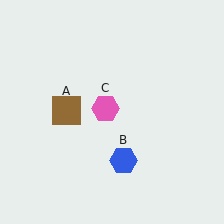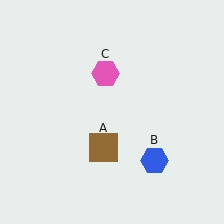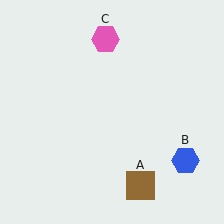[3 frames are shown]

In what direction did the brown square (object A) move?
The brown square (object A) moved down and to the right.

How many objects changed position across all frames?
3 objects changed position: brown square (object A), blue hexagon (object B), pink hexagon (object C).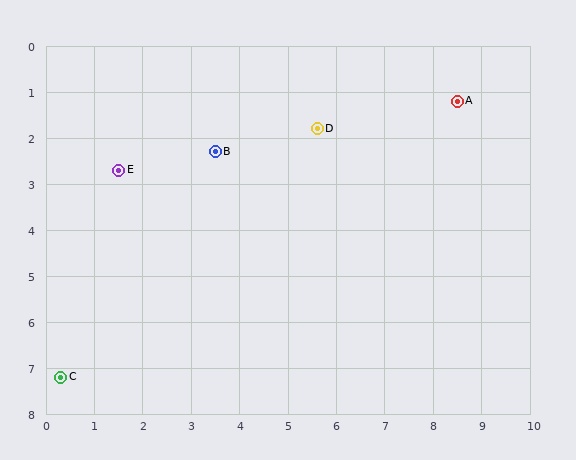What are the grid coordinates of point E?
Point E is at approximately (1.5, 2.7).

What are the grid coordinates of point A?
Point A is at approximately (8.5, 1.2).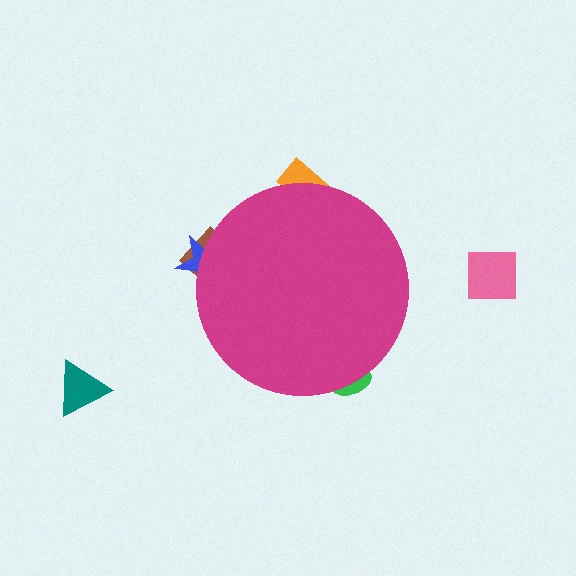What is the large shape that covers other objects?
A magenta circle.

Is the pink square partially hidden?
No, the pink square is fully visible.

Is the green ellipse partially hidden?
Yes, the green ellipse is partially hidden behind the magenta circle.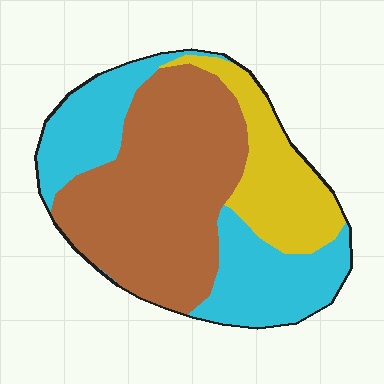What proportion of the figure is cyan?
Cyan takes up about one third (1/3) of the figure.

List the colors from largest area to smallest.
From largest to smallest: brown, cyan, yellow.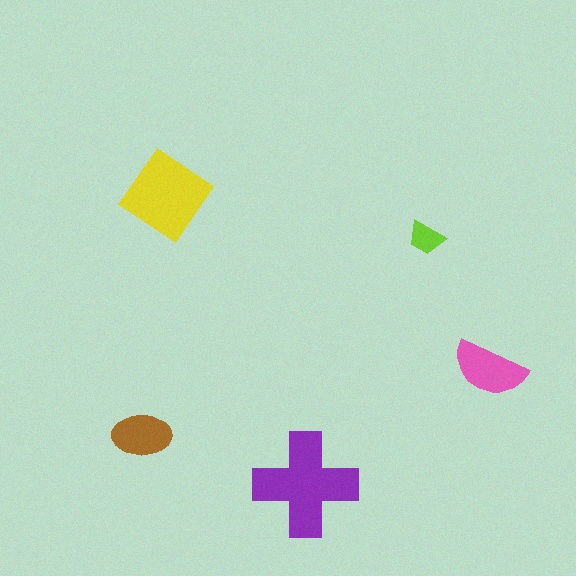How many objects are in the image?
There are 5 objects in the image.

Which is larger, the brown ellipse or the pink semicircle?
The pink semicircle.